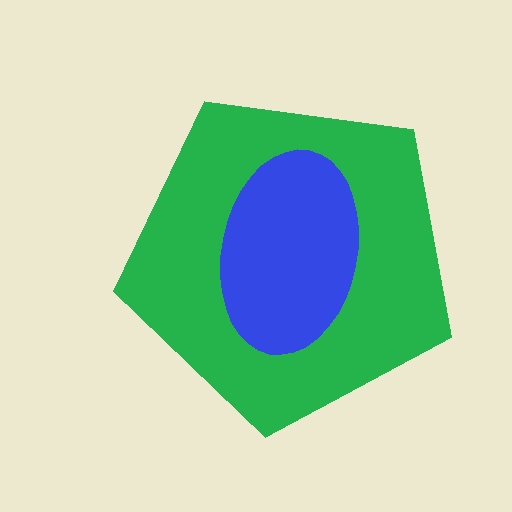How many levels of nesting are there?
2.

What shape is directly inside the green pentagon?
The blue ellipse.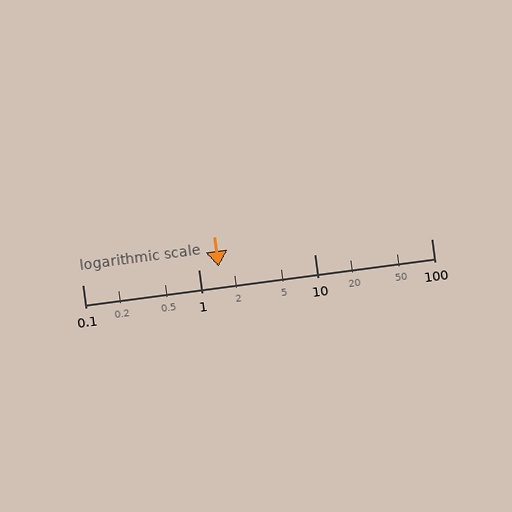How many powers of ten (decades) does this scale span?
The scale spans 3 decades, from 0.1 to 100.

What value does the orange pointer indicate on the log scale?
The pointer indicates approximately 1.5.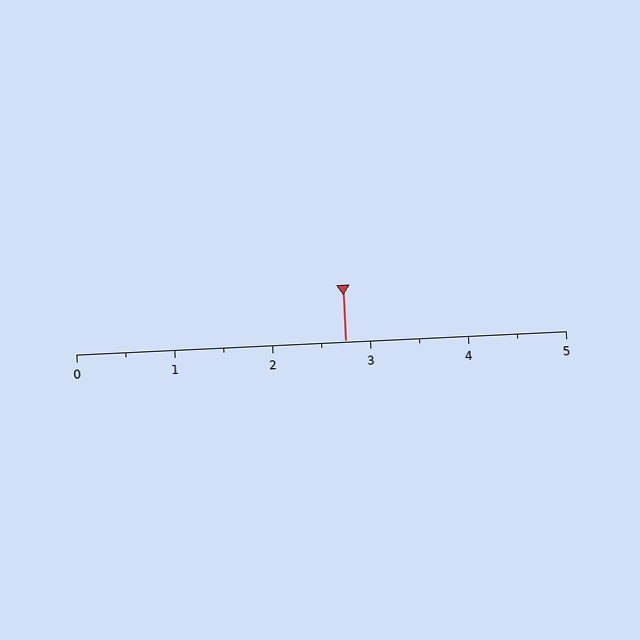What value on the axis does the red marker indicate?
The marker indicates approximately 2.8.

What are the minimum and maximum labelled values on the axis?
The axis runs from 0 to 5.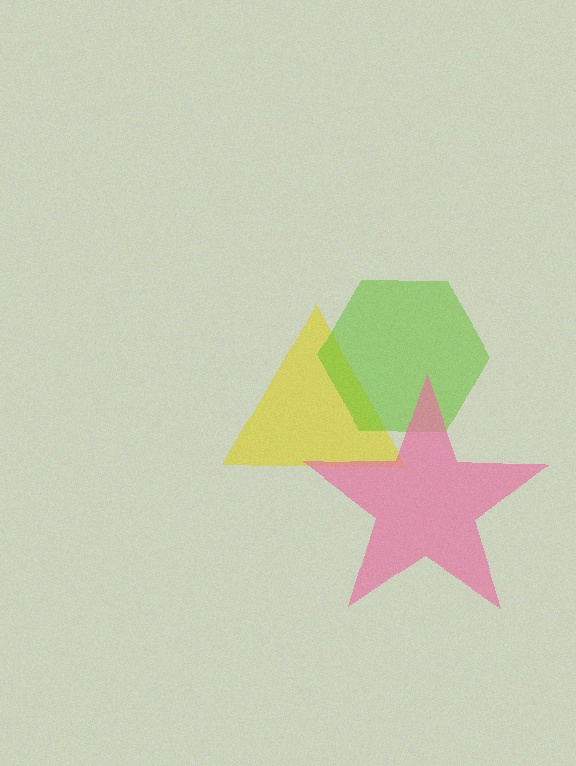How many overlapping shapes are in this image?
There are 3 overlapping shapes in the image.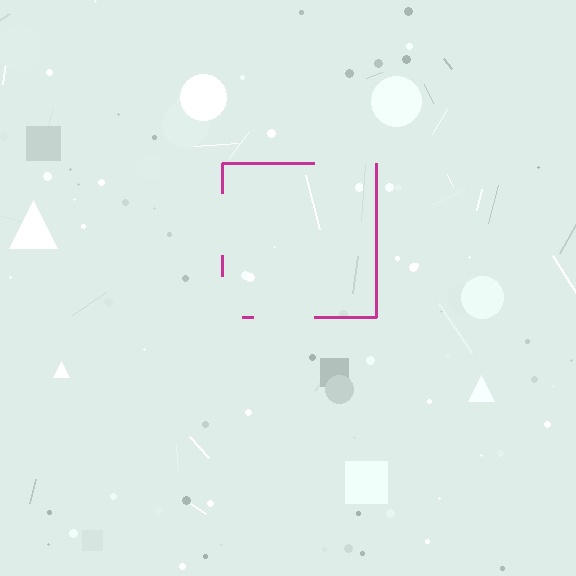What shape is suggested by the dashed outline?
The dashed outline suggests a square.